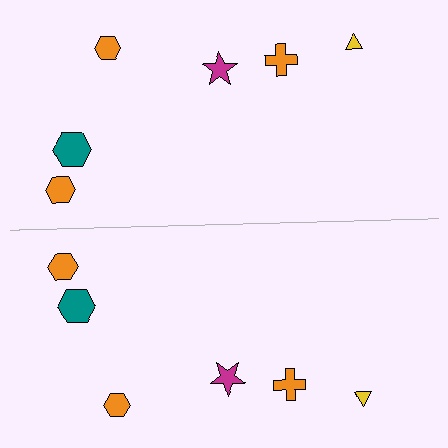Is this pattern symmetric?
Yes, this pattern has bilateral (reflection) symmetry.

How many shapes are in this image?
There are 12 shapes in this image.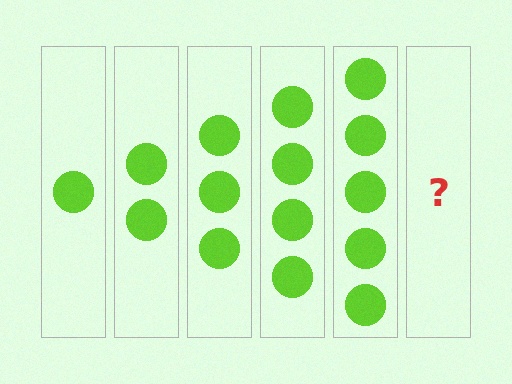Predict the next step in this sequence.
The next step is 6 circles.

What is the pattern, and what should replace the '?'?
The pattern is that each step adds one more circle. The '?' should be 6 circles.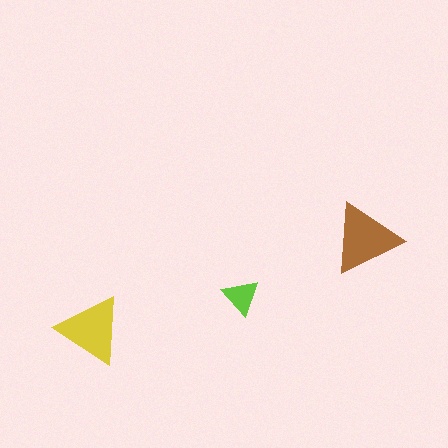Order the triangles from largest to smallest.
the brown one, the yellow one, the lime one.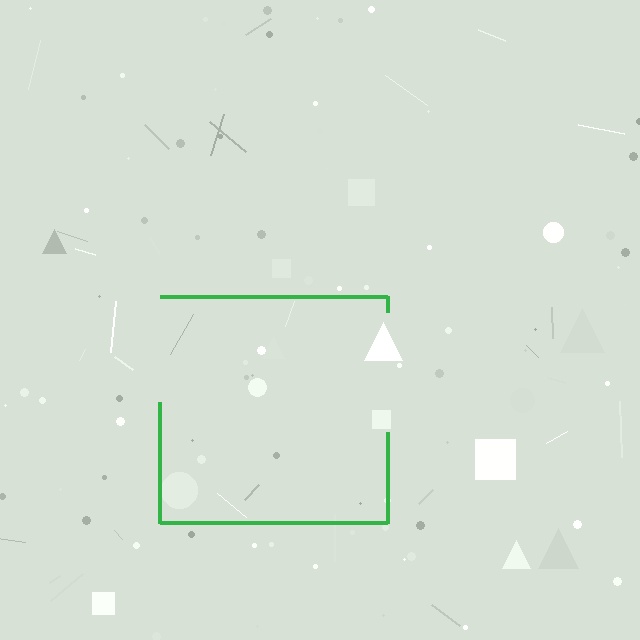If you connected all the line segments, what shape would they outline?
They would outline a square.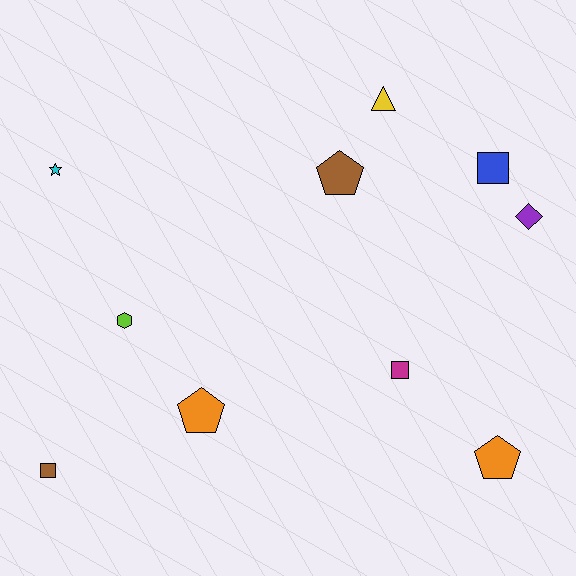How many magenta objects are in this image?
There is 1 magenta object.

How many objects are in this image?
There are 10 objects.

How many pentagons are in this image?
There are 3 pentagons.